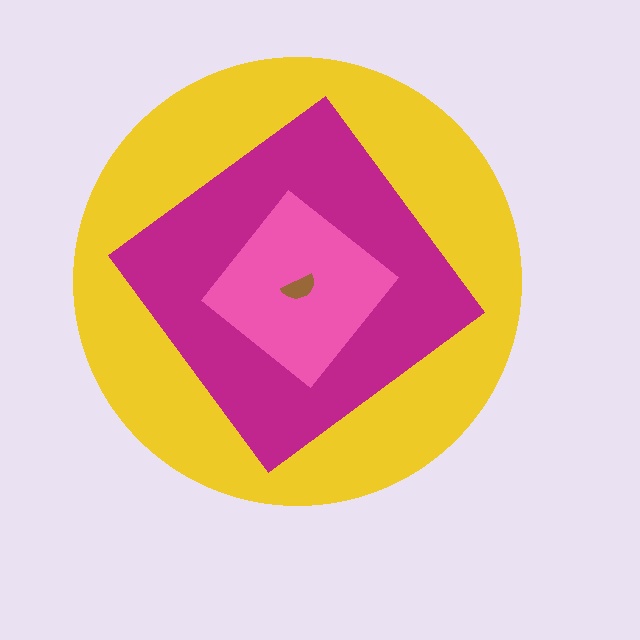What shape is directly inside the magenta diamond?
The pink diamond.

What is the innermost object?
The brown semicircle.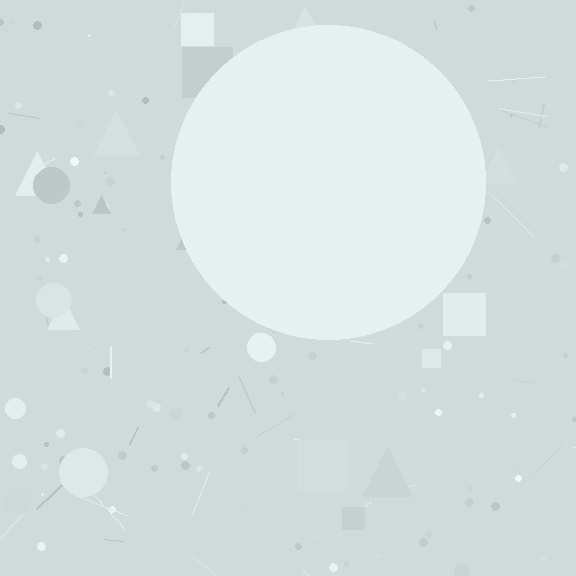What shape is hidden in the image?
A circle is hidden in the image.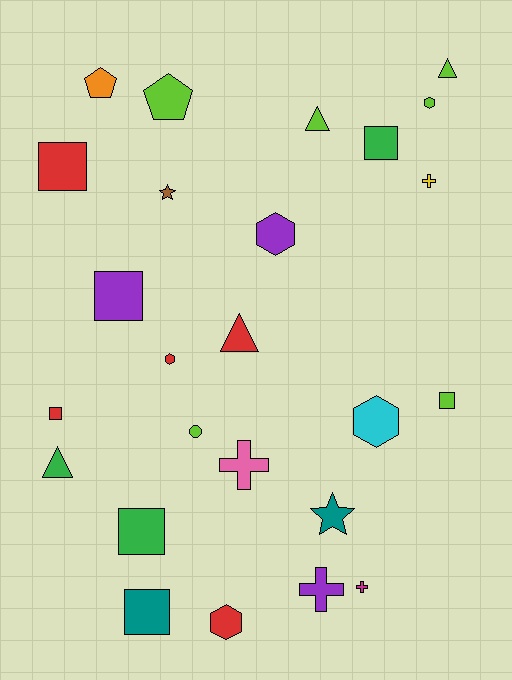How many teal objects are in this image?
There are 2 teal objects.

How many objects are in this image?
There are 25 objects.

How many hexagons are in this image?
There are 5 hexagons.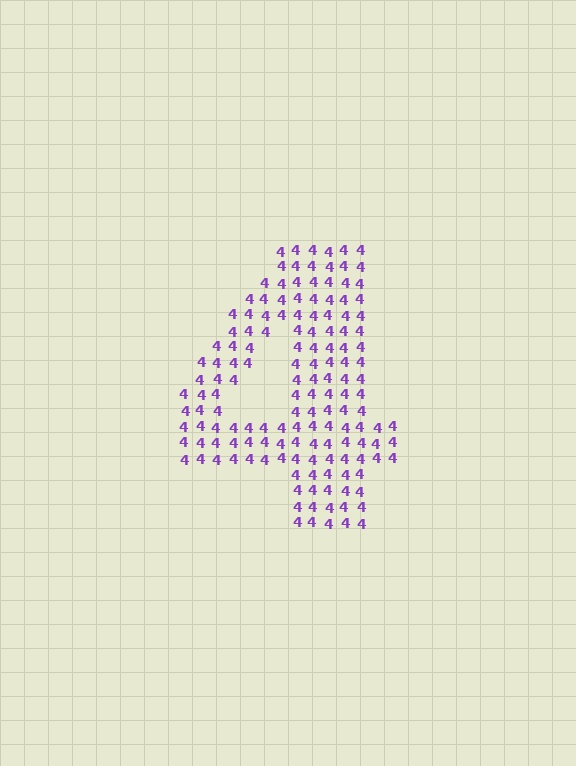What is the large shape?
The large shape is the digit 4.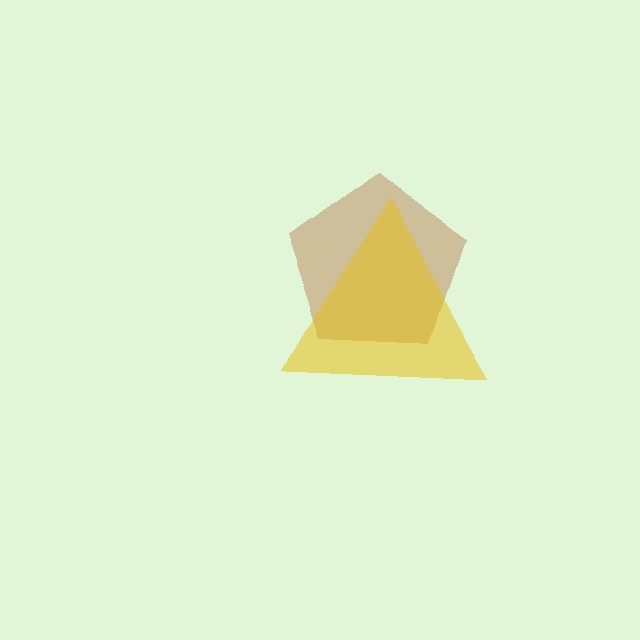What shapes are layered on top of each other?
The layered shapes are: a brown pentagon, a yellow triangle.